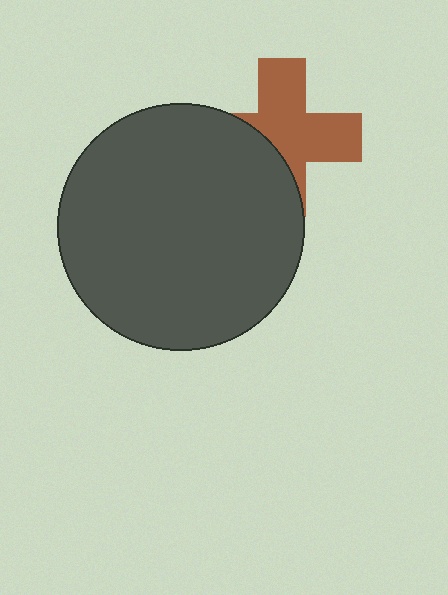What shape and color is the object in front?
The object in front is a dark gray circle.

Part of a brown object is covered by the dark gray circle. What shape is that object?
It is a cross.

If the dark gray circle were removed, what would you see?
You would see the complete brown cross.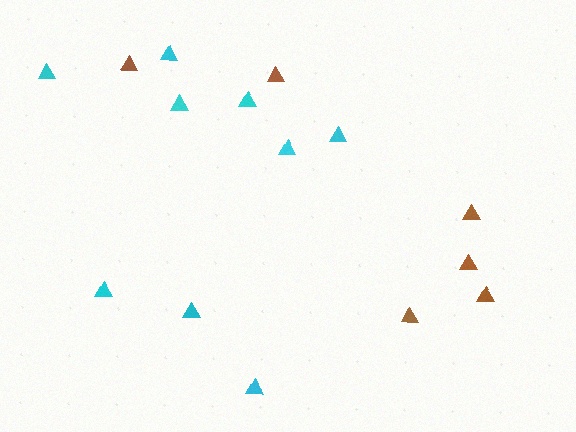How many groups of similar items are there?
There are 2 groups: one group of cyan triangles (9) and one group of brown triangles (6).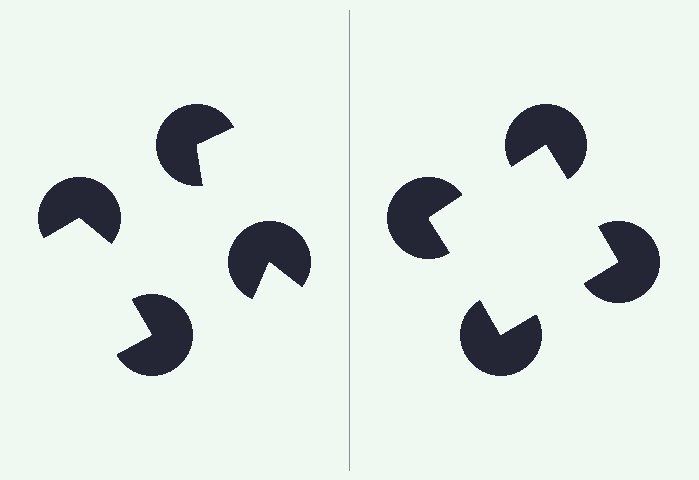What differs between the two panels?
The pac-man discs are positioned identically on both sides; only the wedge orientations differ. On the right they align to a square; on the left they are misaligned.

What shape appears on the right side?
An illusory square.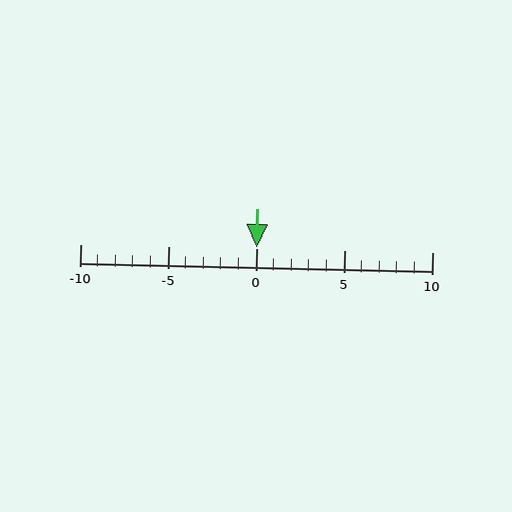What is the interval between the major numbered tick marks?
The major tick marks are spaced 5 units apart.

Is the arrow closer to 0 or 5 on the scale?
The arrow is closer to 0.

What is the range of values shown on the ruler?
The ruler shows values from -10 to 10.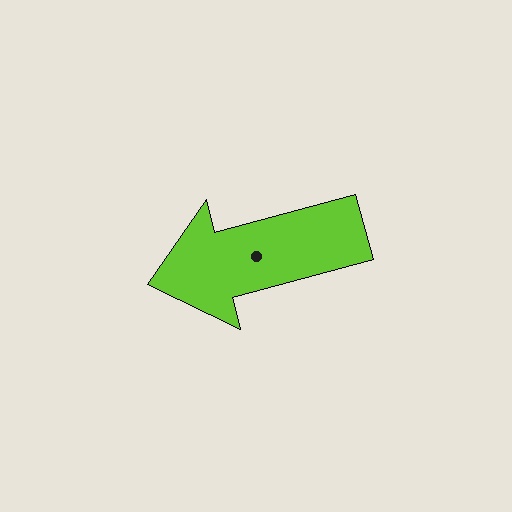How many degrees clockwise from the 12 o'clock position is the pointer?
Approximately 255 degrees.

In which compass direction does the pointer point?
West.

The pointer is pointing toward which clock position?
Roughly 9 o'clock.